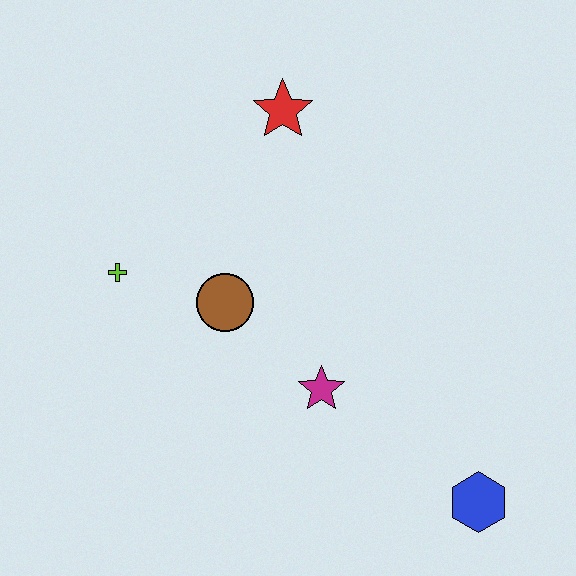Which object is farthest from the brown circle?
The blue hexagon is farthest from the brown circle.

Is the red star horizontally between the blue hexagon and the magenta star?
No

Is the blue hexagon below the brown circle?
Yes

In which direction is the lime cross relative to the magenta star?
The lime cross is to the left of the magenta star.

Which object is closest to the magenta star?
The brown circle is closest to the magenta star.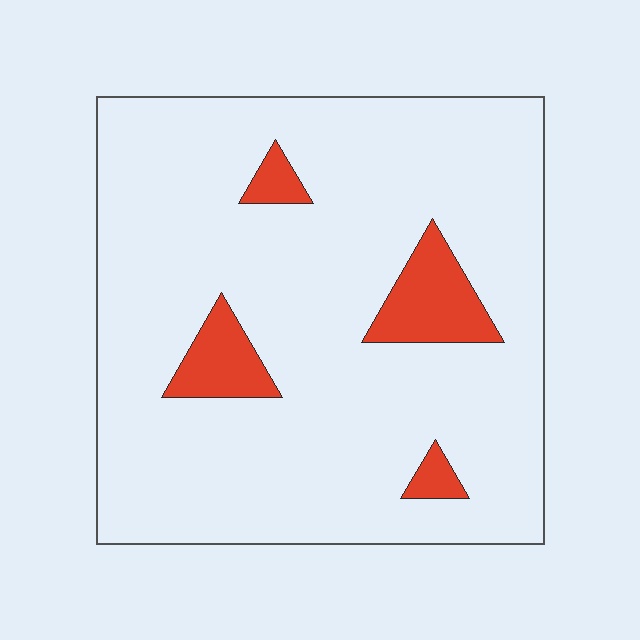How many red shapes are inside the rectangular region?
4.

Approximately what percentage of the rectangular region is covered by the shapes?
Approximately 10%.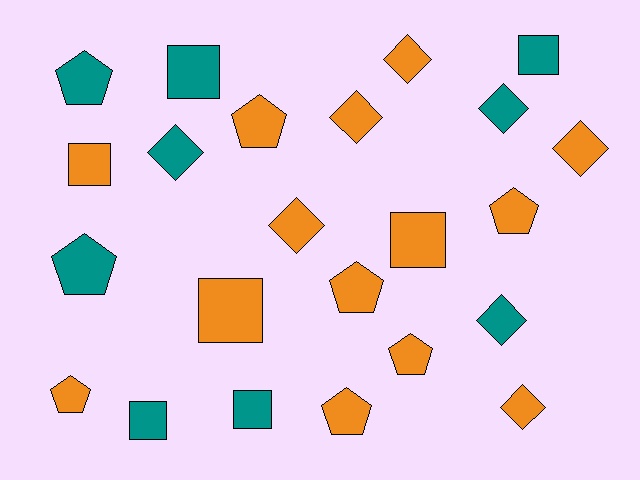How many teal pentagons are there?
There are 2 teal pentagons.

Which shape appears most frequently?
Diamond, with 8 objects.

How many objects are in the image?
There are 23 objects.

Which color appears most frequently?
Orange, with 14 objects.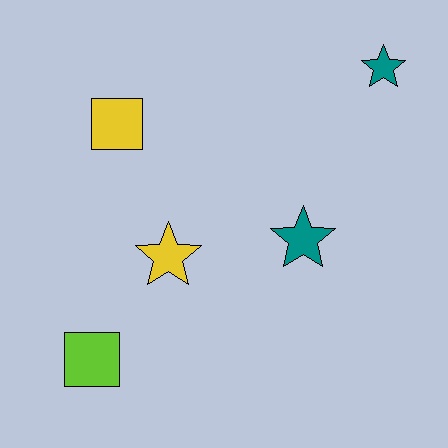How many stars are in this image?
There are 3 stars.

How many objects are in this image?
There are 5 objects.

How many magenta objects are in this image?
There are no magenta objects.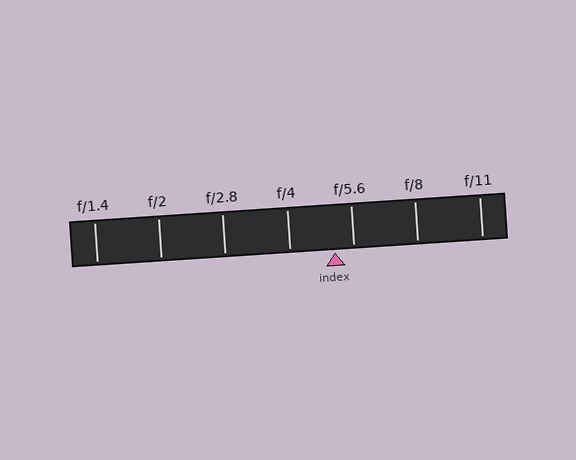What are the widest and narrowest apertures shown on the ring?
The widest aperture shown is f/1.4 and the narrowest is f/11.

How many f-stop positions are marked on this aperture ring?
There are 7 f-stop positions marked.